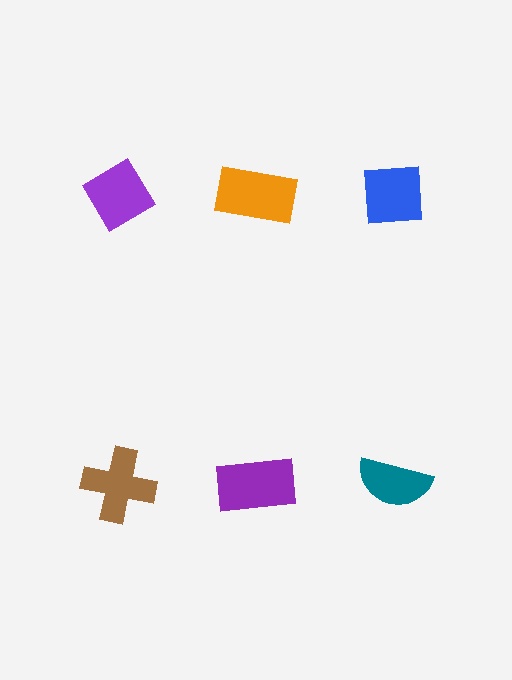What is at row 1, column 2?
An orange rectangle.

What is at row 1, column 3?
A blue square.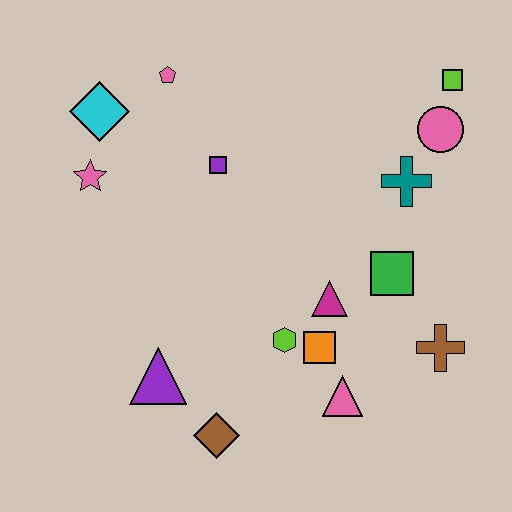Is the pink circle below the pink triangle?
No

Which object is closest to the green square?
The magenta triangle is closest to the green square.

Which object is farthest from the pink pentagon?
The brown cross is farthest from the pink pentagon.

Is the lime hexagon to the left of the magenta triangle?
Yes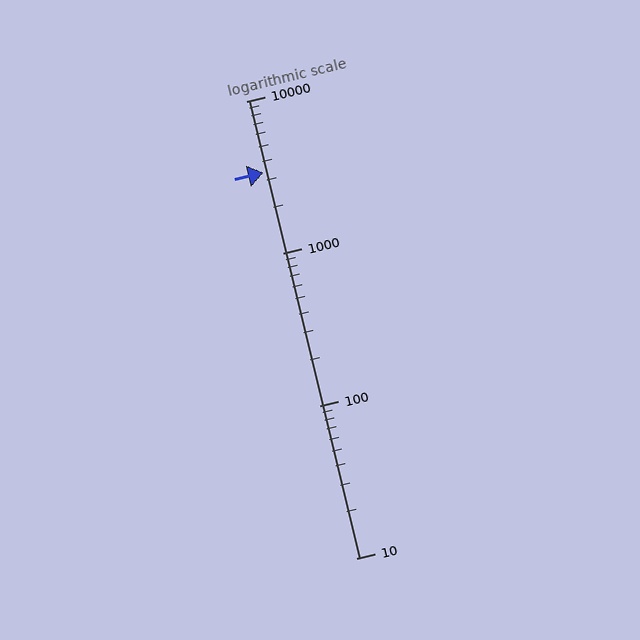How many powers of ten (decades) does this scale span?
The scale spans 3 decades, from 10 to 10000.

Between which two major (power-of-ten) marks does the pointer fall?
The pointer is between 1000 and 10000.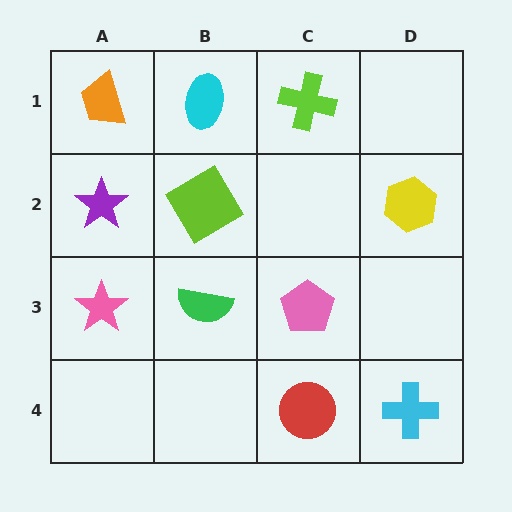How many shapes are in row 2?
3 shapes.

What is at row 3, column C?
A pink pentagon.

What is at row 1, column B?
A cyan ellipse.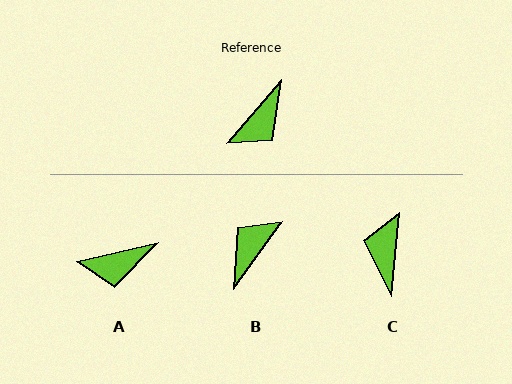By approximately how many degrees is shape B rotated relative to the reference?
Approximately 176 degrees clockwise.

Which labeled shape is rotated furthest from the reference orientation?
B, about 176 degrees away.